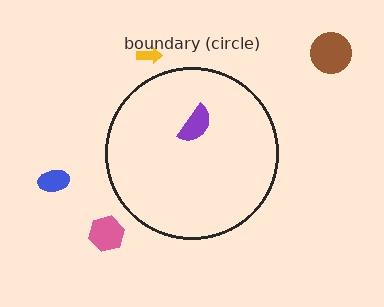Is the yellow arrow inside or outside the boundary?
Outside.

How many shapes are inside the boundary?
1 inside, 4 outside.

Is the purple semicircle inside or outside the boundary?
Inside.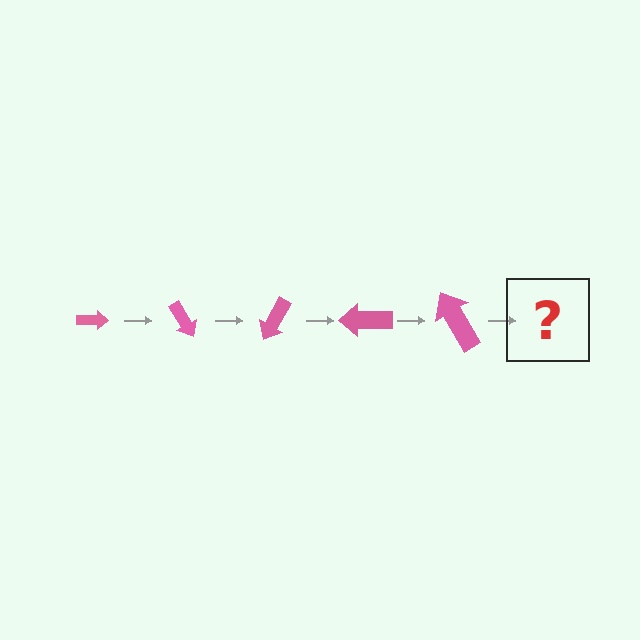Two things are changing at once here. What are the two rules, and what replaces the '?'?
The two rules are that the arrow grows larger each step and it rotates 60 degrees each step. The '?' should be an arrow, larger than the previous one and rotated 300 degrees from the start.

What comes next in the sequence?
The next element should be an arrow, larger than the previous one and rotated 300 degrees from the start.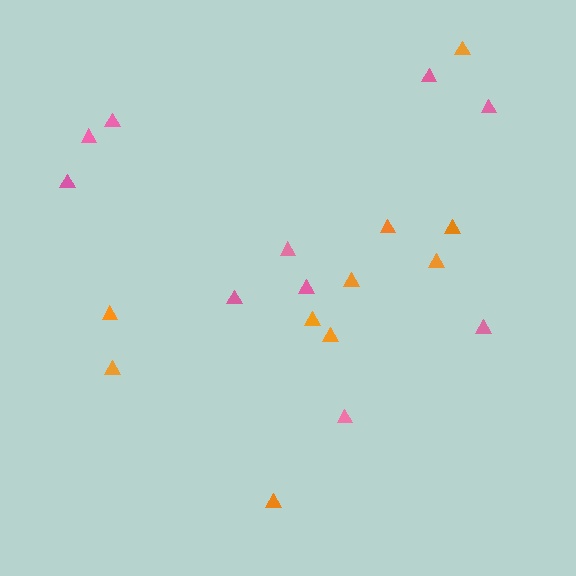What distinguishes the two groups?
There are 2 groups: one group of pink triangles (10) and one group of orange triangles (10).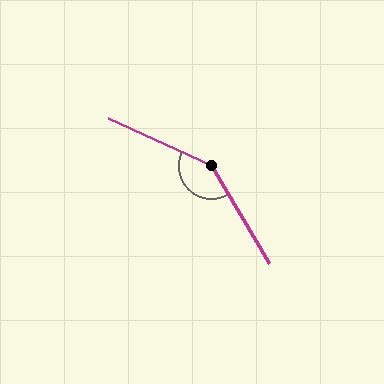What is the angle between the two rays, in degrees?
Approximately 145 degrees.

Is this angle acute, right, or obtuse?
It is obtuse.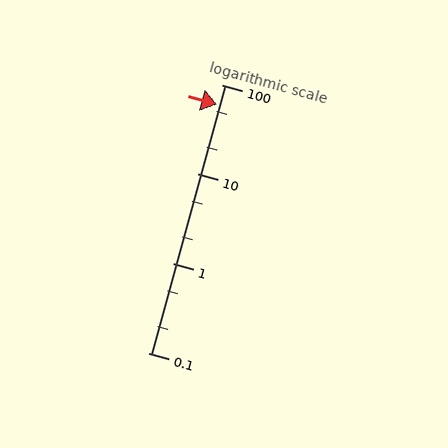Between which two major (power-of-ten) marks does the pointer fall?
The pointer is between 10 and 100.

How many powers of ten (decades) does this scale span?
The scale spans 3 decades, from 0.1 to 100.